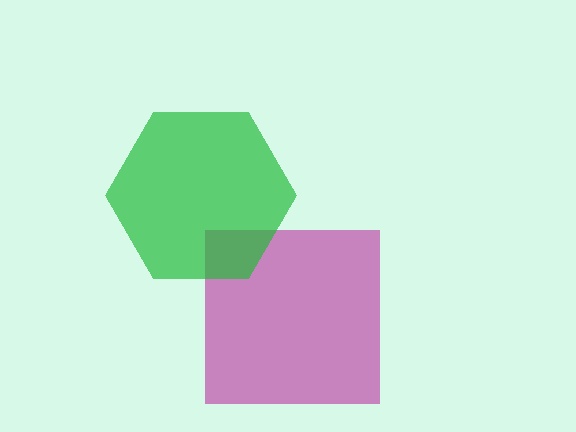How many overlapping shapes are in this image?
There are 2 overlapping shapes in the image.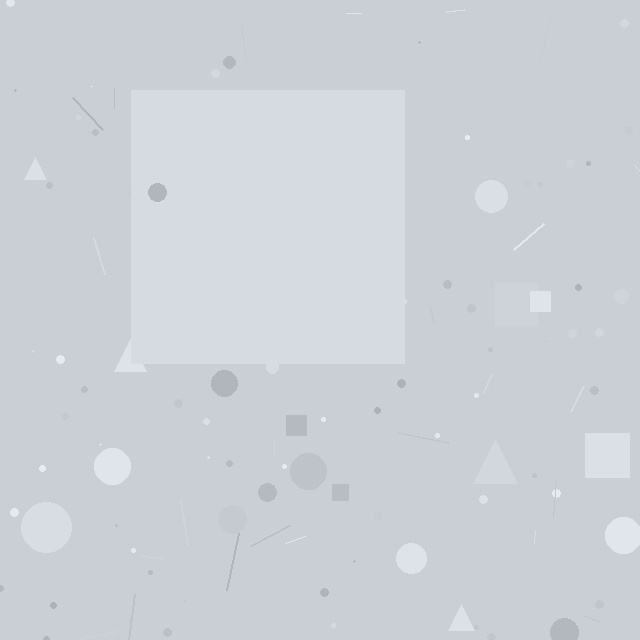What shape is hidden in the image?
A square is hidden in the image.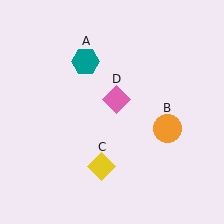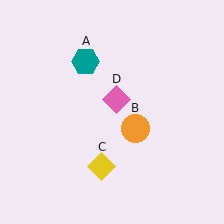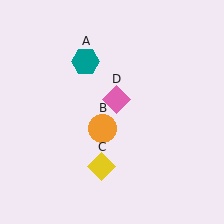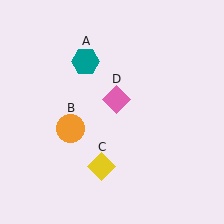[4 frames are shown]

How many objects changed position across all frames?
1 object changed position: orange circle (object B).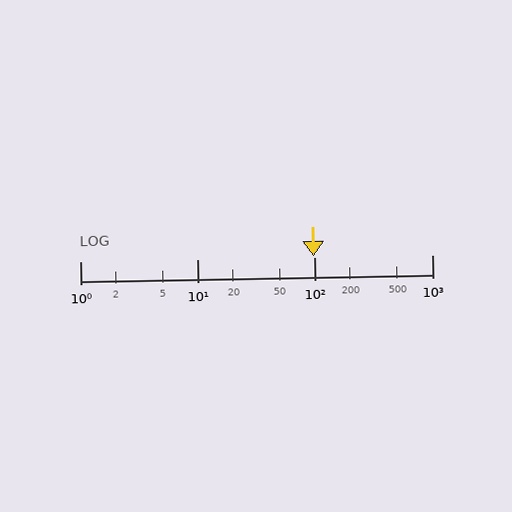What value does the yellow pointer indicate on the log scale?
The pointer indicates approximately 97.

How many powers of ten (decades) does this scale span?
The scale spans 3 decades, from 1 to 1000.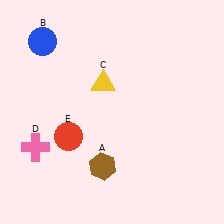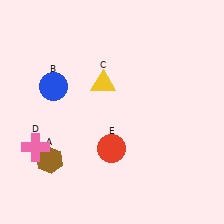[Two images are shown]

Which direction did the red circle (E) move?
The red circle (E) moved right.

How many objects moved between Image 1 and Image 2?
3 objects moved between the two images.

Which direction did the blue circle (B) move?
The blue circle (B) moved down.